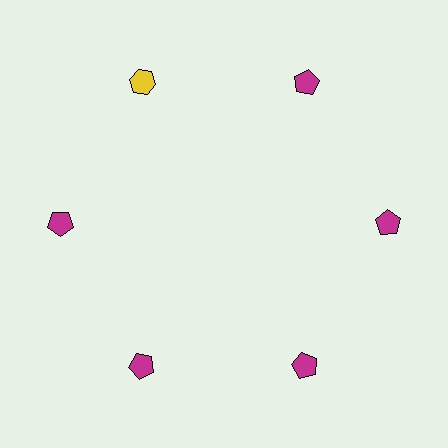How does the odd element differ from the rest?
It differs in both color (yellow instead of magenta) and shape (hexagon instead of pentagon).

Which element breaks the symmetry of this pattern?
The yellow hexagon at roughly the 11 o'clock position breaks the symmetry. All other shapes are magenta pentagons.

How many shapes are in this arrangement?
There are 6 shapes arranged in a ring pattern.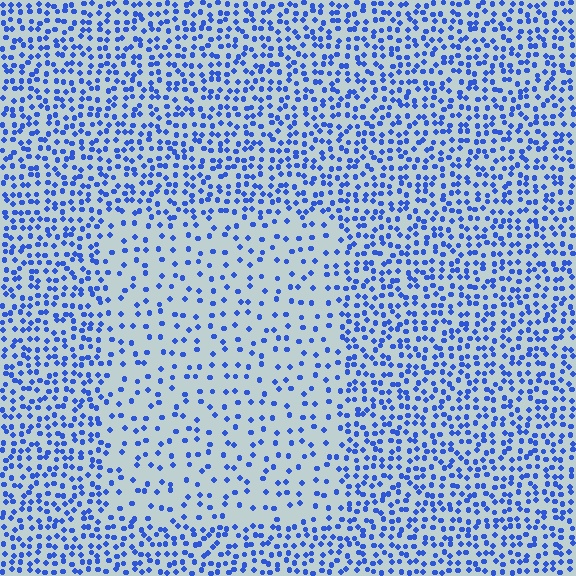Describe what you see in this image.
The image contains small blue elements arranged at two different densities. A rectangle-shaped region is visible where the elements are less densely packed than the surrounding area.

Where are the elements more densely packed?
The elements are more densely packed outside the rectangle boundary.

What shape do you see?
I see a rectangle.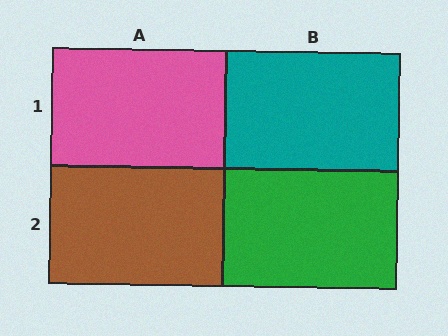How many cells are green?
1 cell is green.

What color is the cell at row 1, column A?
Pink.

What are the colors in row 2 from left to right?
Brown, green.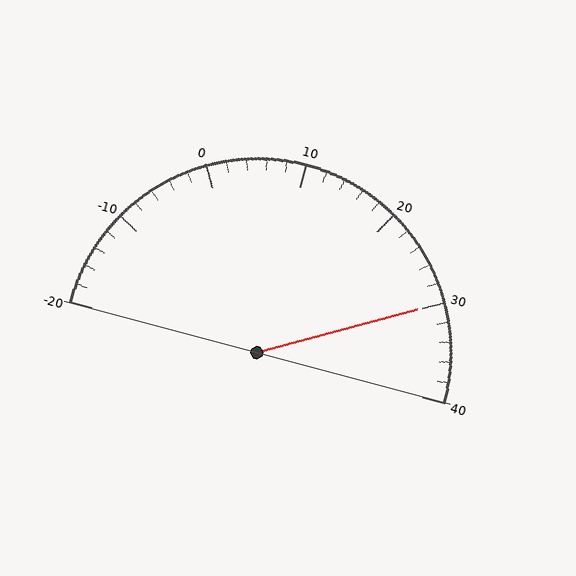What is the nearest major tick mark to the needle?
The nearest major tick mark is 30.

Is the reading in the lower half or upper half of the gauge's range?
The reading is in the upper half of the range (-20 to 40).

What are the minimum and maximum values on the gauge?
The gauge ranges from -20 to 40.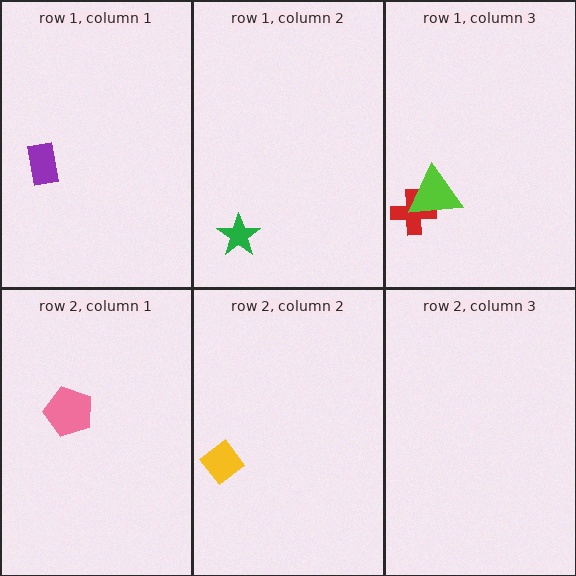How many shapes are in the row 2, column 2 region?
1.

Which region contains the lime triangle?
The row 1, column 3 region.